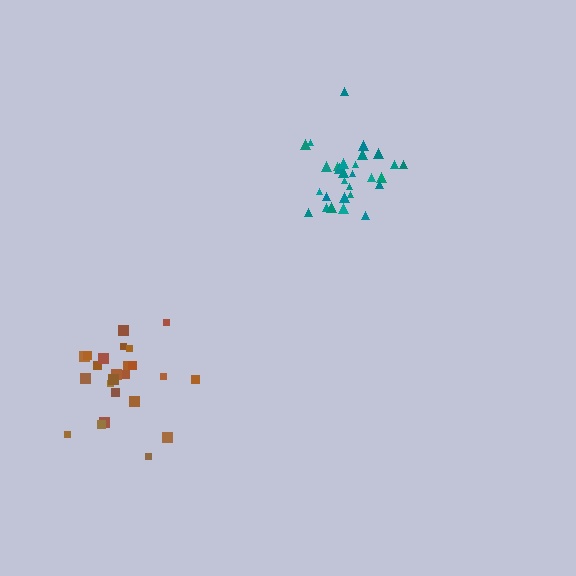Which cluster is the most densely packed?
Teal.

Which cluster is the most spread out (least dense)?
Brown.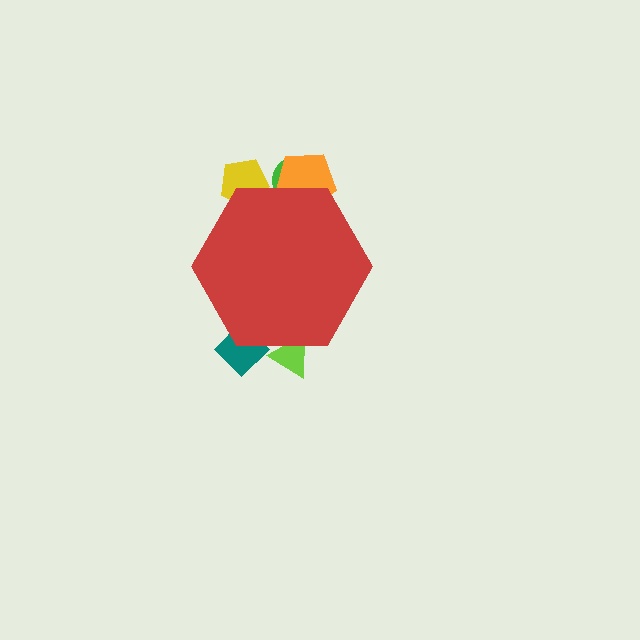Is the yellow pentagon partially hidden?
Yes, the yellow pentagon is partially hidden behind the red hexagon.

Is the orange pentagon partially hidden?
Yes, the orange pentagon is partially hidden behind the red hexagon.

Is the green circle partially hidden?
Yes, the green circle is partially hidden behind the red hexagon.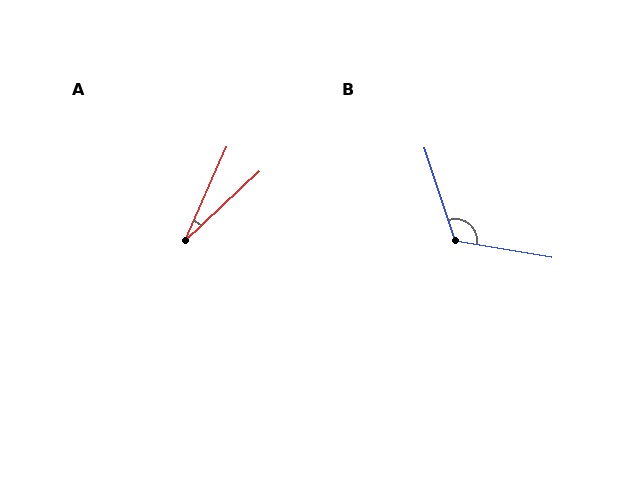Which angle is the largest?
B, at approximately 118 degrees.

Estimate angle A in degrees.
Approximately 23 degrees.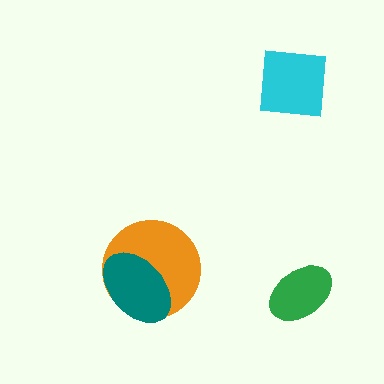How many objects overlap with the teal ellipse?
1 object overlaps with the teal ellipse.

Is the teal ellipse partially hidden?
No, no other shape covers it.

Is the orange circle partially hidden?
Yes, it is partially covered by another shape.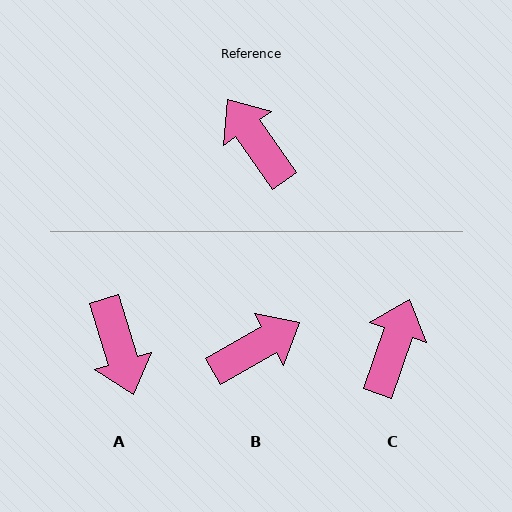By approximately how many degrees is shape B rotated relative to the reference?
Approximately 95 degrees clockwise.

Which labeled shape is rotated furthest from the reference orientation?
A, about 162 degrees away.